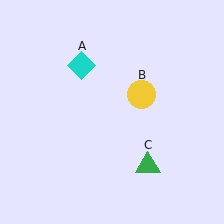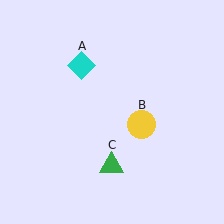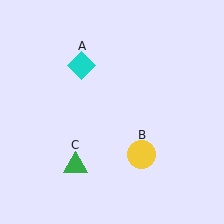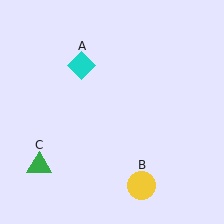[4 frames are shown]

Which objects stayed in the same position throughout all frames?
Cyan diamond (object A) remained stationary.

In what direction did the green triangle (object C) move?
The green triangle (object C) moved left.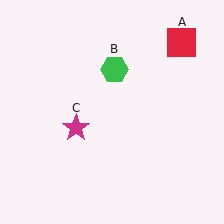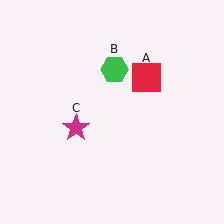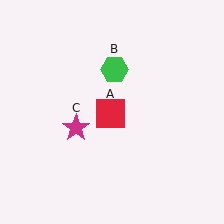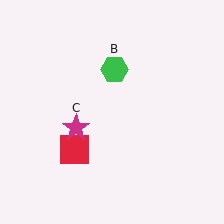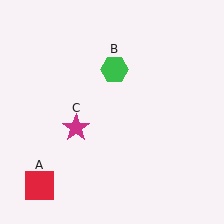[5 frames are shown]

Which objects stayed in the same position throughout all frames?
Green hexagon (object B) and magenta star (object C) remained stationary.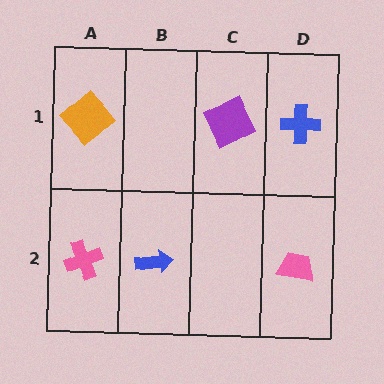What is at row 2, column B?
A blue arrow.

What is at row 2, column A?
A pink cross.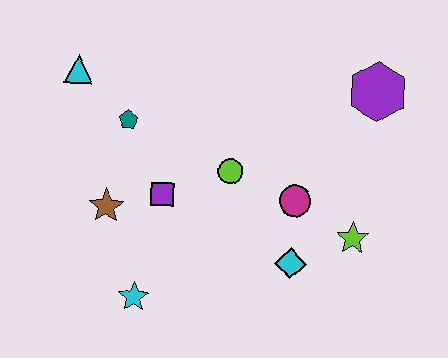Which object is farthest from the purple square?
The purple hexagon is farthest from the purple square.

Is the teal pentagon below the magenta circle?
No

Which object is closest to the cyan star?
The brown star is closest to the cyan star.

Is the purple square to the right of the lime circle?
No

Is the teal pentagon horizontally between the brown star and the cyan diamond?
Yes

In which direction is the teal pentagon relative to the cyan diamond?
The teal pentagon is to the left of the cyan diamond.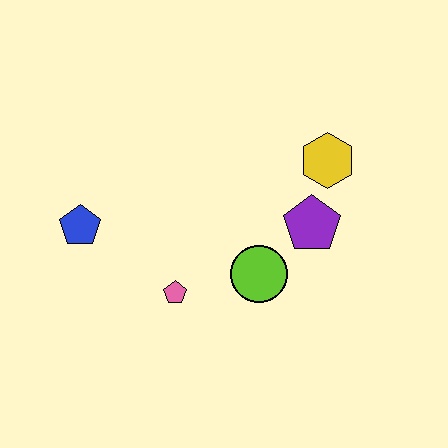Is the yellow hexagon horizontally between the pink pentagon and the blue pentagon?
No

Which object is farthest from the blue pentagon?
The yellow hexagon is farthest from the blue pentagon.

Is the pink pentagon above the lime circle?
No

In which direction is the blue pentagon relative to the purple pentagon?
The blue pentagon is to the left of the purple pentagon.